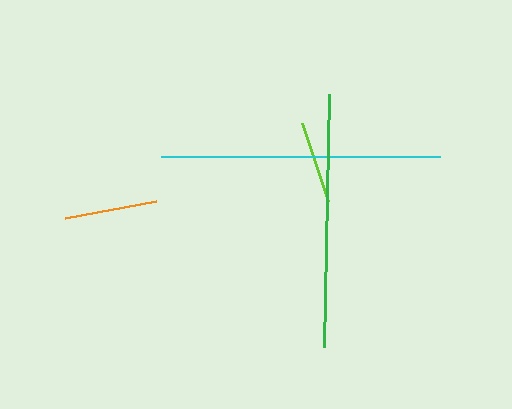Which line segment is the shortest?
The lime line is the shortest at approximately 82 pixels.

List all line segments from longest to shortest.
From longest to shortest: cyan, green, orange, lime.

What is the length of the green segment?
The green segment is approximately 253 pixels long.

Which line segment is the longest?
The cyan line is the longest at approximately 279 pixels.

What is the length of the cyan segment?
The cyan segment is approximately 279 pixels long.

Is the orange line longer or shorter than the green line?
The green line is longer than the orange line.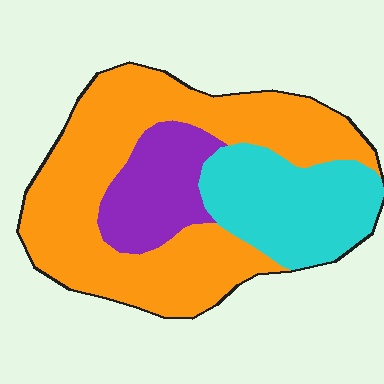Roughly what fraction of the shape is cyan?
Cyan covers about 25% of the shape.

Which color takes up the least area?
Purple, at roughly 15%.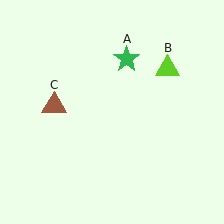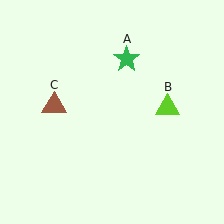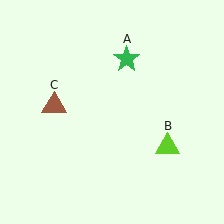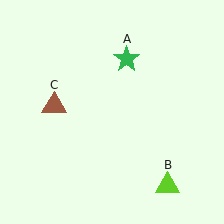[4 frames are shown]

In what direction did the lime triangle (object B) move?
The lime triangle (object B) moved down.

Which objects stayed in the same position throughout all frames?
Green star (object A) and brown triangle (object C) remained stationary.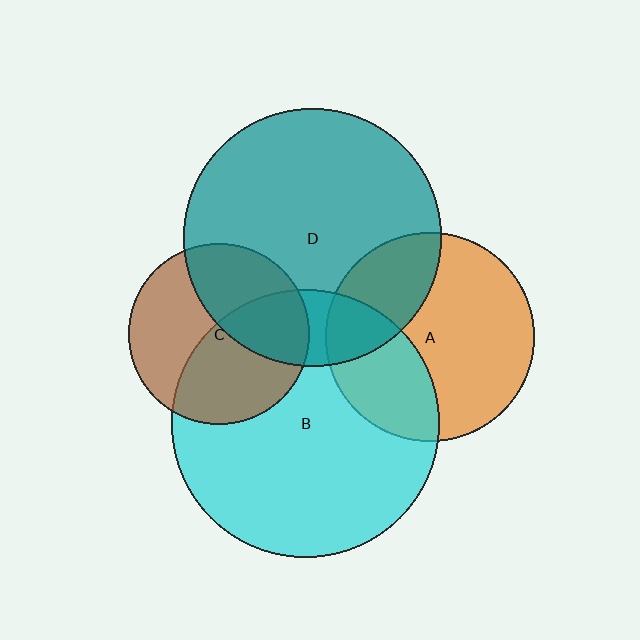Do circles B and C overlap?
Yes.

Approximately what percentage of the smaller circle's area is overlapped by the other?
Approximately 50%.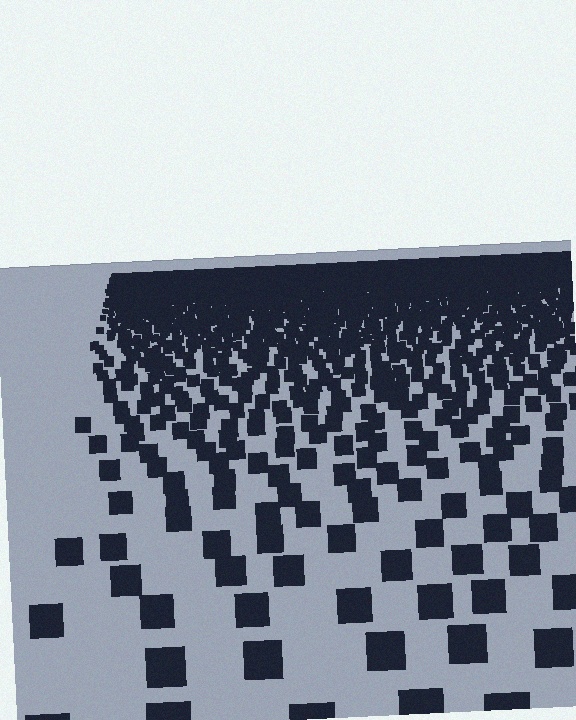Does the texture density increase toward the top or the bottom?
Density increases toward the top.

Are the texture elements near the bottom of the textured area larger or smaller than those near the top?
Larger. Near the bottom, elements are closer to the viewer and appear at a bigger on-screen size.